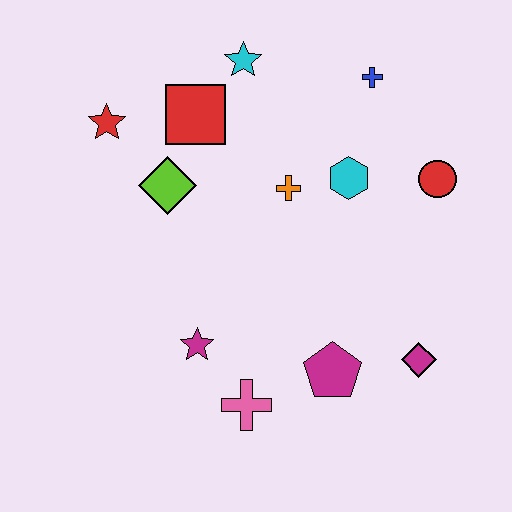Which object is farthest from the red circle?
The red star is farthest from the red circle.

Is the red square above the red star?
Yes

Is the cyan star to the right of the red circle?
No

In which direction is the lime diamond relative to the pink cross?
The lime diamond is above the pink cross.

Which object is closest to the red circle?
The cyan hexagon is closest to the red circle.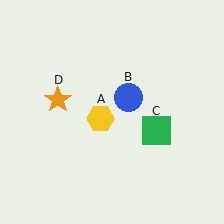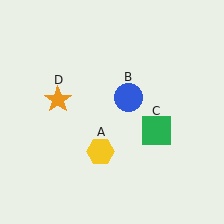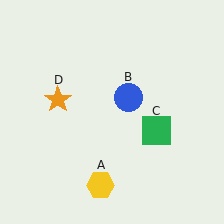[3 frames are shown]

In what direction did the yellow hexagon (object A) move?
The yellow hexagon (object A) moved down.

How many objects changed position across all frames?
1 object changed position: yellow hexagon (object A).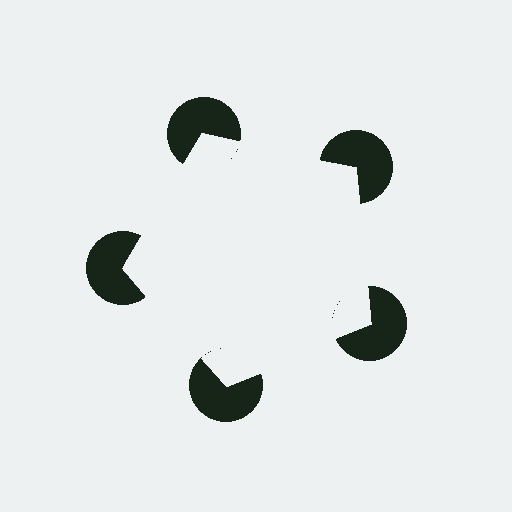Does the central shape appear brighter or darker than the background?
It typically appears slightly brighter than the background, even though no actual brightness change is drawn.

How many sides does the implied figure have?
5 sides.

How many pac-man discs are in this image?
There are 5 — one at each vertex of the illusory pentagon.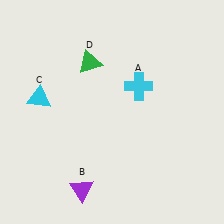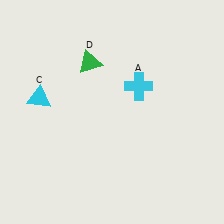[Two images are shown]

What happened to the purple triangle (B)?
The purple triangle (B) was removed in Image 2. It was in the bottom-left area of Image 1.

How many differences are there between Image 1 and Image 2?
There is 1 difference between the two images.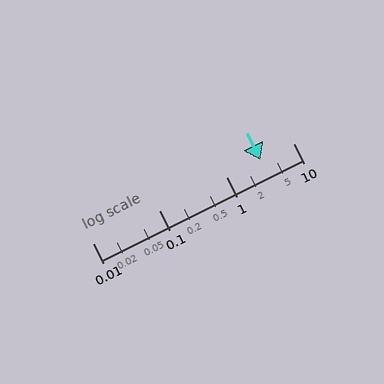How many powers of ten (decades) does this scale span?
The scale spans 3 decades, from 0.01 to 10.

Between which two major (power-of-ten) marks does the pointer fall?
The pointer is between 1 and 10.